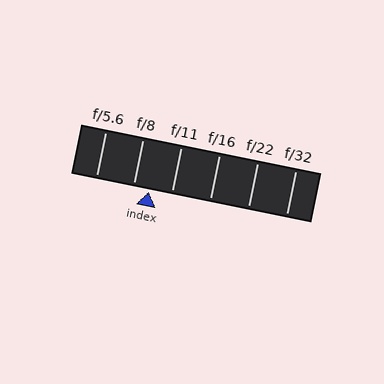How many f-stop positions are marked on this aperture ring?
There are 6 f-stop positions marked.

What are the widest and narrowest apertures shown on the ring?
The widest aperture shown is f/5.6 and the narrowest is f/32.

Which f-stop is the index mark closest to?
The index mark is closest to f/8.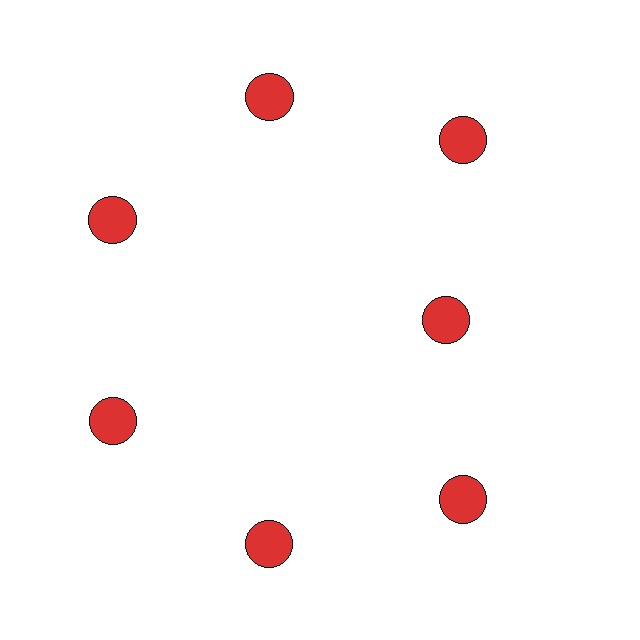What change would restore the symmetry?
The symmetry would be restored by moving it outward, back onto the ring so that all 7 circles sit at equal angles and equal distance from the center.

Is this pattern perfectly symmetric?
No. The 7 red circles are arranged in a ring, but one element near the 3 o'clock position is pulled inward toward the center, breaking the 7-fold rotational symmetry.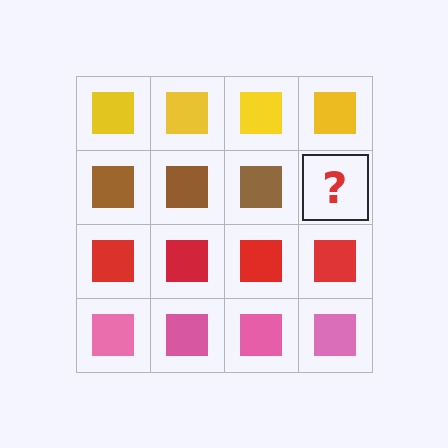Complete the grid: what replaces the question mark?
The question mark should be replaced with a brown square.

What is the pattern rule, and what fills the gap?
The rule is that each row has a consistent color. The gap should be filled with a brown square.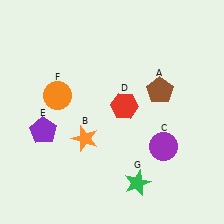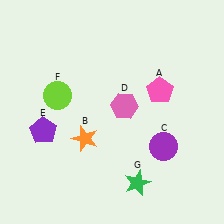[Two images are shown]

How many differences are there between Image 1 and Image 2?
There are 3 differences between the two images.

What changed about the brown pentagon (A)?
In Image 1, A is brown. In Image 2, it changed to pink.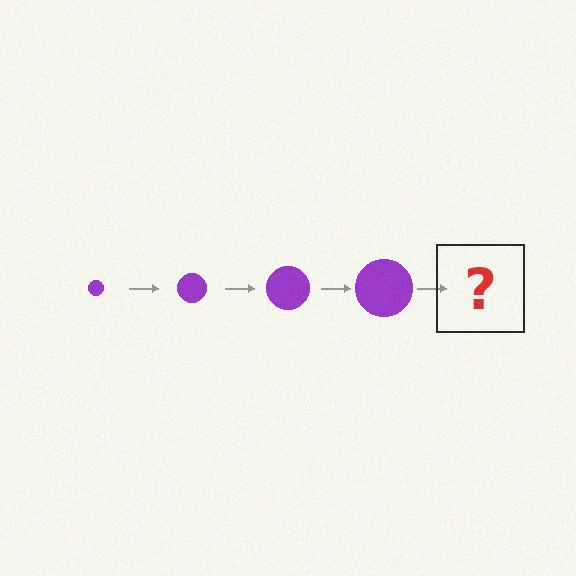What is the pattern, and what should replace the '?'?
The pattern is that the circle gets progressively larger each step. The '?' should be a purple circle, larger than the previous one.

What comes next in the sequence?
The next element should be a purple circle, larger than the previous one.